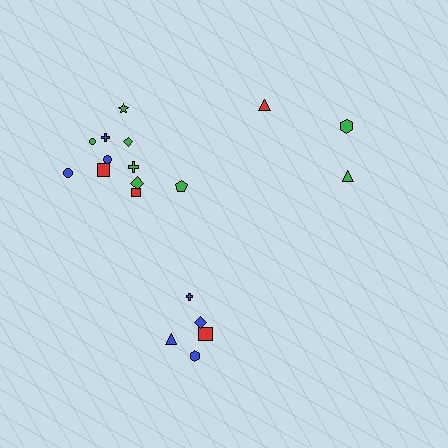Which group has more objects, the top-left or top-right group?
The top-left group.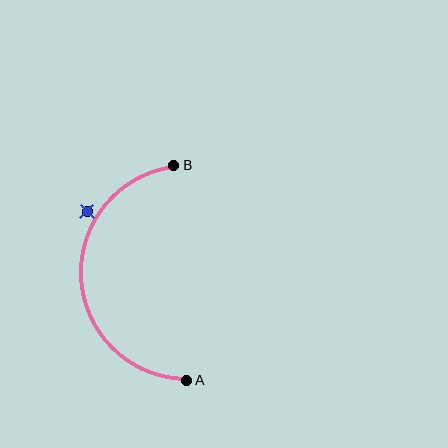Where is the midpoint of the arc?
The arc midpoint is the point on the curve farthest from the straight line joining A and B. It sits to the left of that line.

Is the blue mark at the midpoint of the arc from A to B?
No — the blue mark does not lie on the arc at all. It sits slightly outside the curve.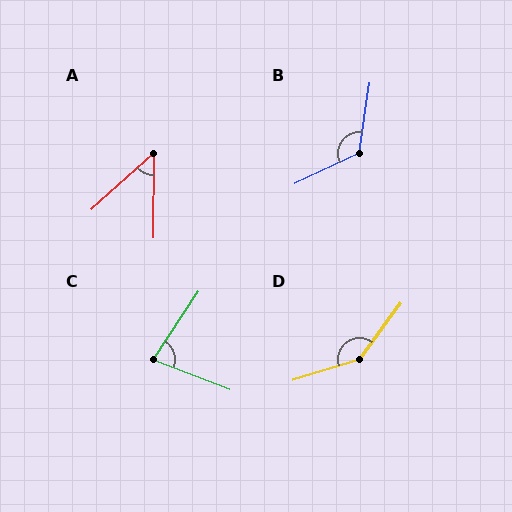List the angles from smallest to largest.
A (48°), C (77°), B (124°), D (143°).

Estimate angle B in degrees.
Approximately 124 degrees.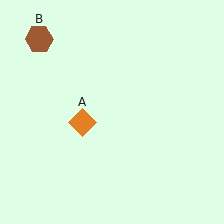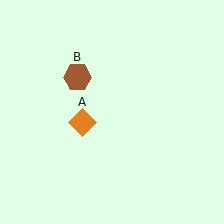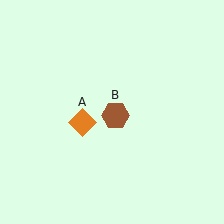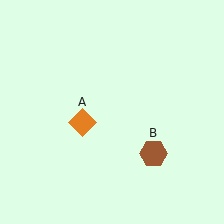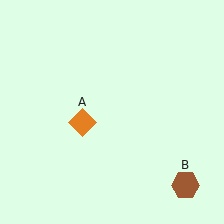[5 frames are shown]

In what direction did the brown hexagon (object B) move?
The brown hexagon (object B) moved down and to the right.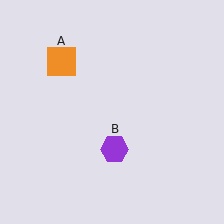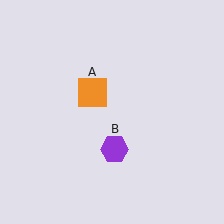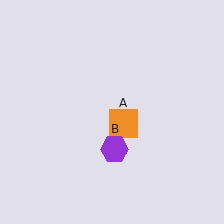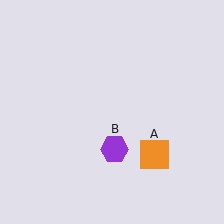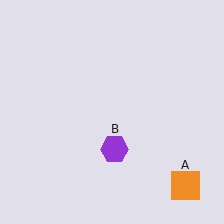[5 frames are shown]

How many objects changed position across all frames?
1 object changed position: orange square (object A).